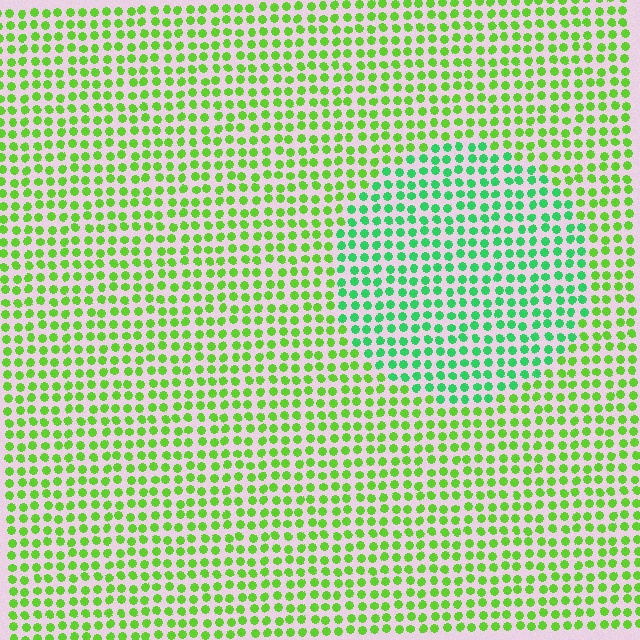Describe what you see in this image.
The image is filled with small lime elements in a uniform arrangement. A circle-shaped region is visible where the elements are tinted to a slightly different hue, forming a subtle color boundary.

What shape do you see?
I see a circle.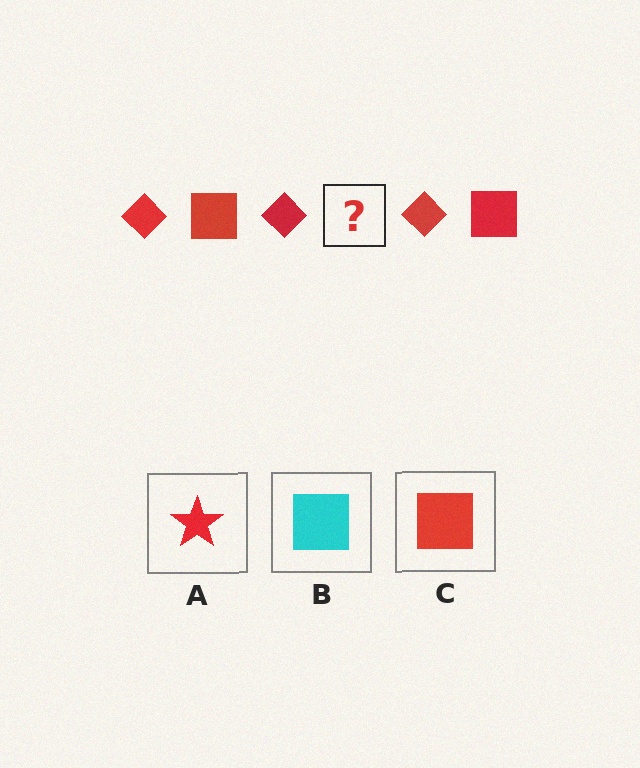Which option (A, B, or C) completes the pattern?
C.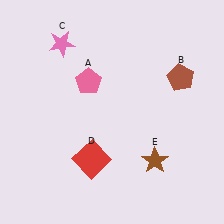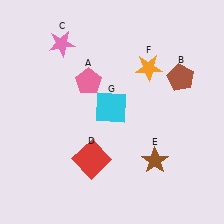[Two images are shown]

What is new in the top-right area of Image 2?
An orange star (F) was added in the top-right area of Image 2.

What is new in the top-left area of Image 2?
A cyan square (G) was added in the top-left area of Image 2.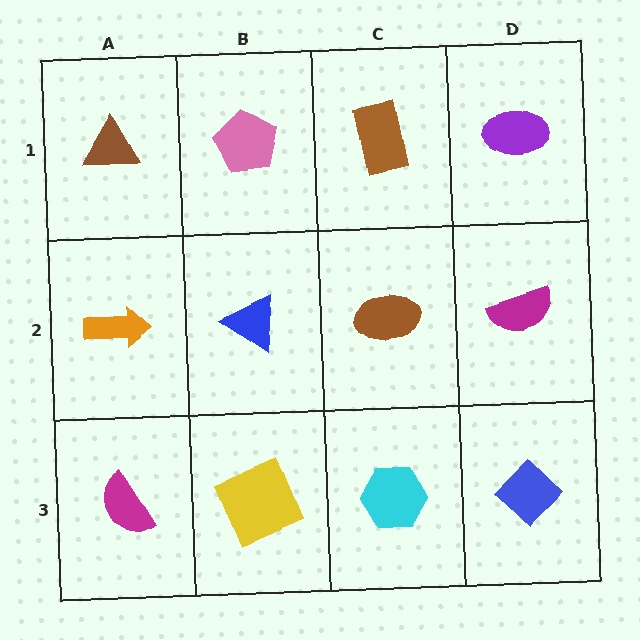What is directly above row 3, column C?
A brown ellipse.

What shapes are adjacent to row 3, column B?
A blue triangle (row 2, column B), a magenta semicircle (row 3, column A), a cyan hexagon (row 3, column C).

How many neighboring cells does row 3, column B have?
3.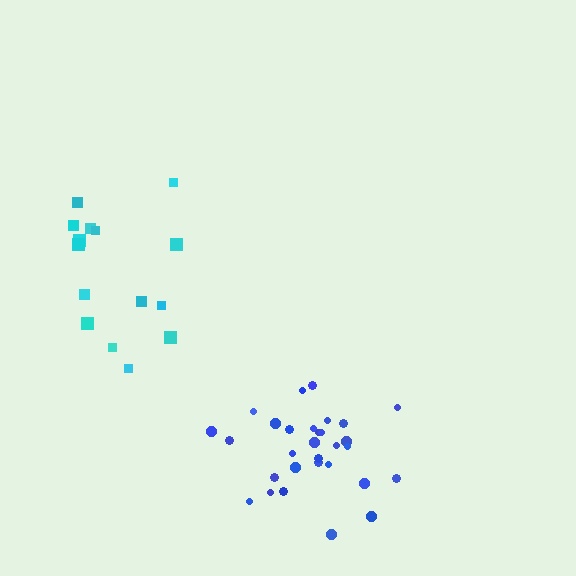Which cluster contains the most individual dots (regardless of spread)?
Blue (30).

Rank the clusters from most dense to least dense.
blue, cyan.